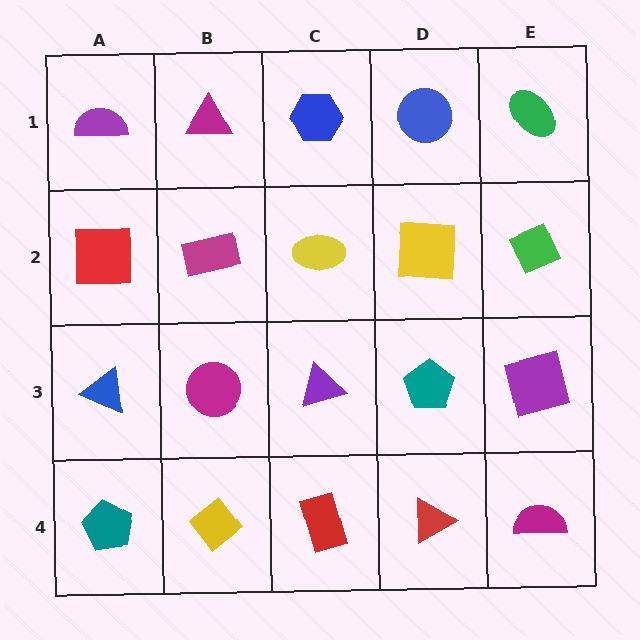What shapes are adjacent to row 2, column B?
A magenta triangle (row 1, column B), a magenta circle (row 3, column B), a red square (row 2, column A), a yellow ellipse (row 2, column C).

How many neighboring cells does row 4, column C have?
3.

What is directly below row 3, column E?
A magenta semicircle.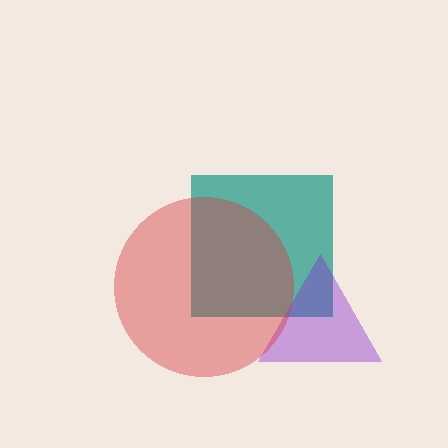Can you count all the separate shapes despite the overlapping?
Yes, there are 3 separate shapes.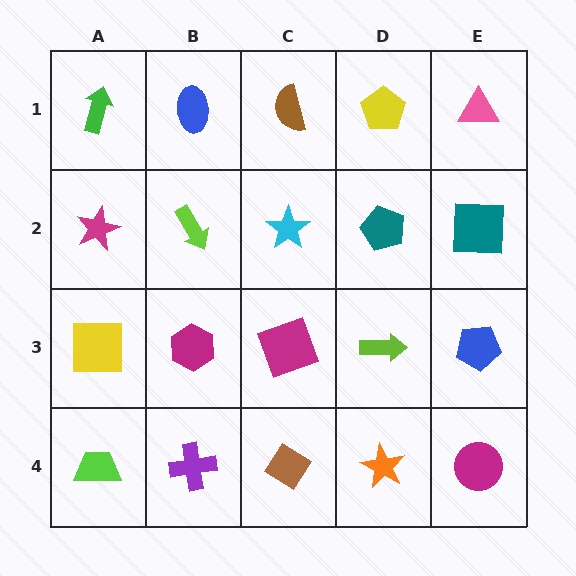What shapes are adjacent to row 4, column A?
A yellow square (row 3, column A), a purple cross (row 4, column B).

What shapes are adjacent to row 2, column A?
A green arrow (row 1, column A), a yellow square (row 3, column A), a lime arrow (row 2, column B).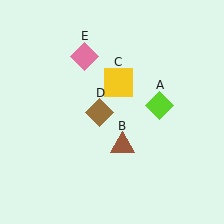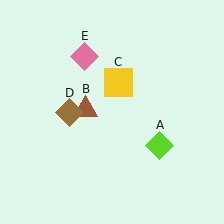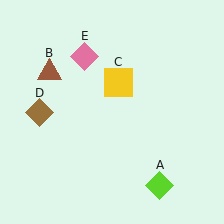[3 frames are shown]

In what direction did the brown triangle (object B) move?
The brown triangle (object B) moved up and to the left.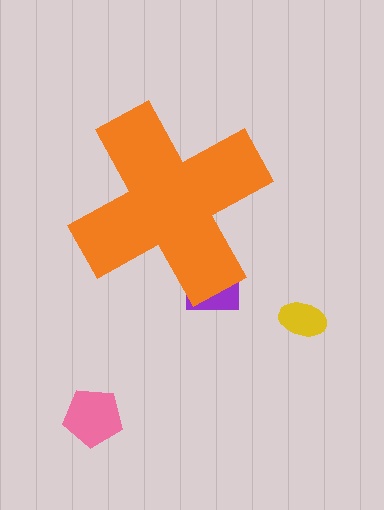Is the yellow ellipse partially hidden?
No, the yellow ellipse is fully visible.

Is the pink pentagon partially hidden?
No, the pink pentagon is fully visible.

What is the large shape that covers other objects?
An orange cross.